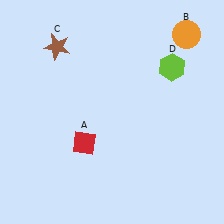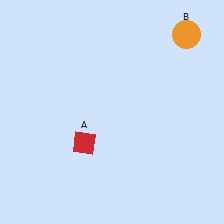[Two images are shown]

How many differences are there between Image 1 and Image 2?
There are 2 differences between the two images.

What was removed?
The brown star (C), the lime hexagon (D) were removed in Image 2.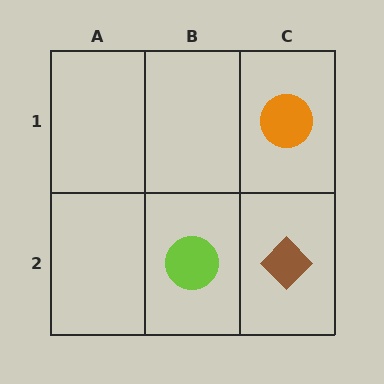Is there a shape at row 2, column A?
No, that cell is empty.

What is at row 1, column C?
An orange circle.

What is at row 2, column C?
A brown diamond.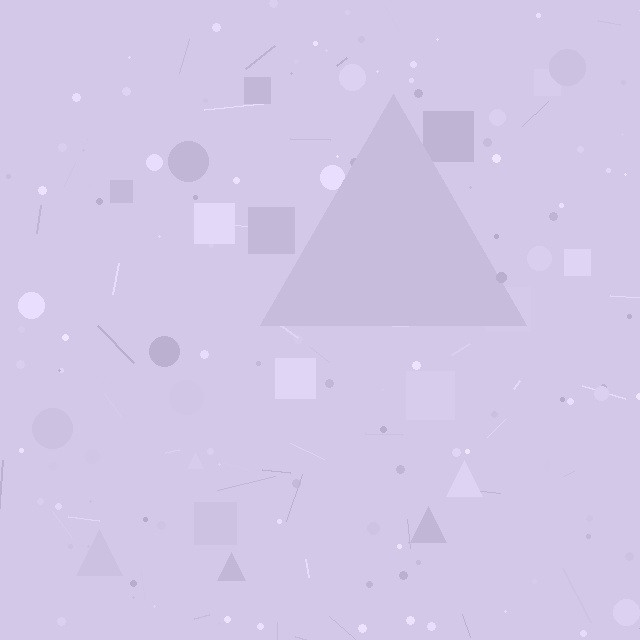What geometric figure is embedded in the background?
A triangle is embedded in the background.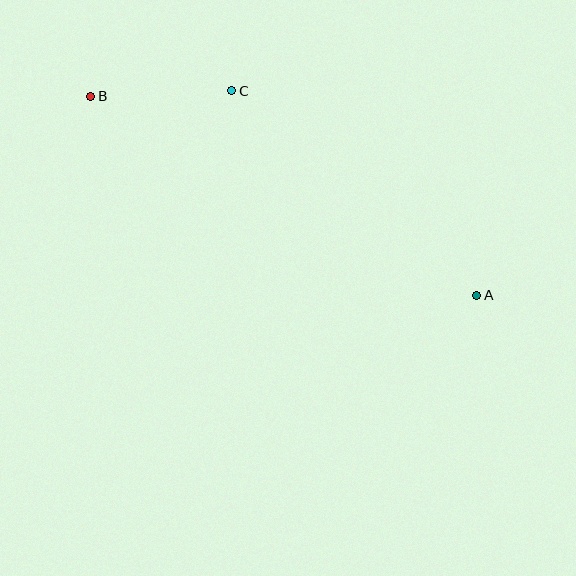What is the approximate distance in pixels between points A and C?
The distance between A and C is approximately 320 pixels.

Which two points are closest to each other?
Points B and C are closest to each other.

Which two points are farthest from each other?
Points A and B are farthest from each other.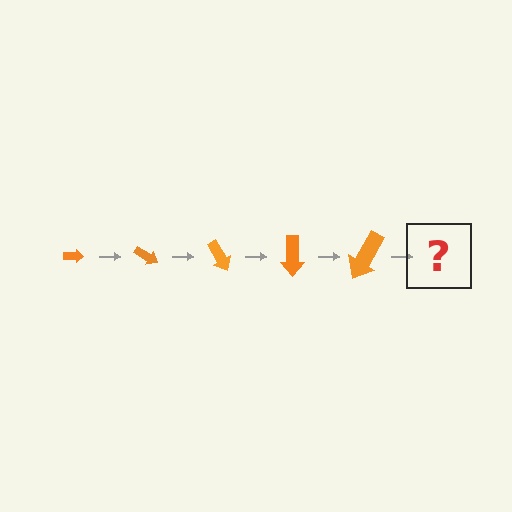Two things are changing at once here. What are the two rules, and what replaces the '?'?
The two rules are that the arrow grows larger each step and it rotates 30 degrees each step. The '?' should be an arrow, larger than the previous one and rotated 150 degrees from the start.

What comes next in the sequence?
The next element should be an arrow, larger than the previous one and rotated 150 degrees from the start.